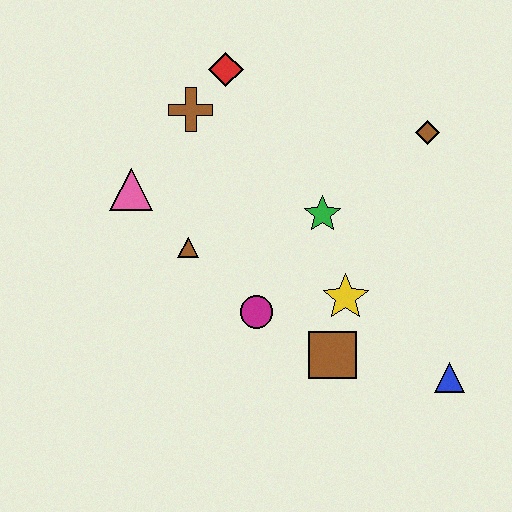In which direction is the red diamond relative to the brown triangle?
The red diamond is above the brown triangle.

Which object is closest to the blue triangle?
The brown square is closest to the blue triangle.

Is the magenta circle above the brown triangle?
No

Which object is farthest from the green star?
The blue triangle is farthest from the green star.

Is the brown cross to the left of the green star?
Yes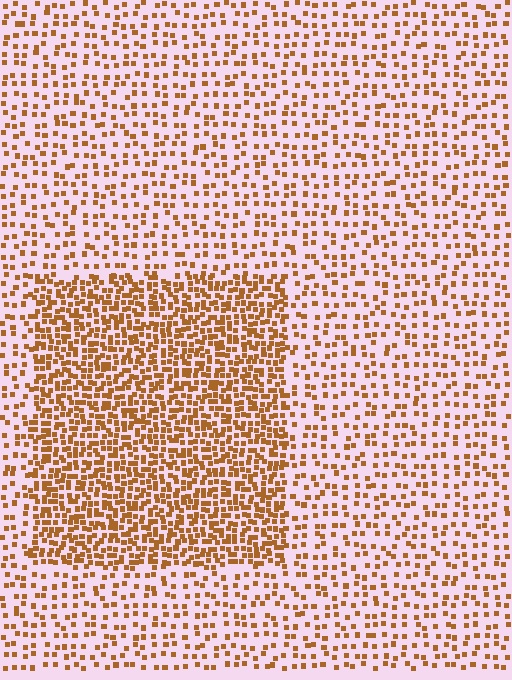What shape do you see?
I see a rectangle.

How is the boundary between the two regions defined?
The boundary is defined by a change in element density (approximately 2.3x ratio). All elements are the same color, size, and shape.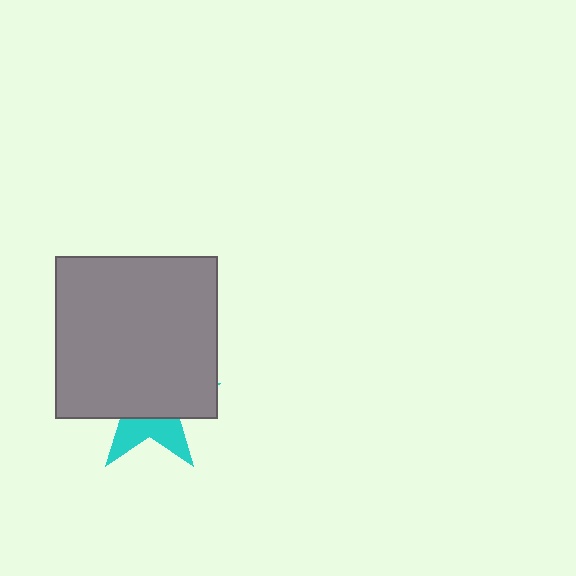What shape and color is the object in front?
The object in front is a gray square.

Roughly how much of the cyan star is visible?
A small part of it is visible (roughly 33%).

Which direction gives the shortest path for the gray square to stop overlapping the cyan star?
Moving up gives the shortest separation.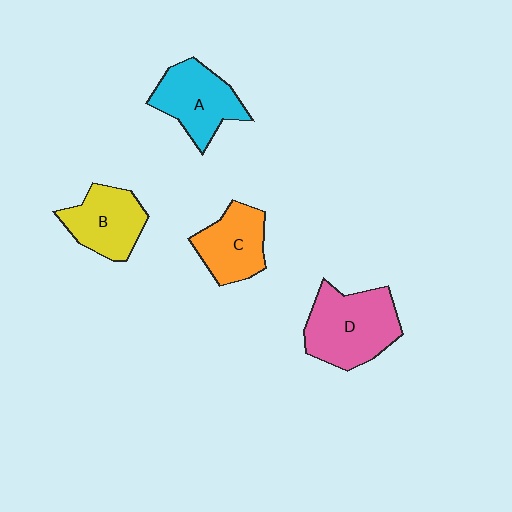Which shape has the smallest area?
Shape C (orange).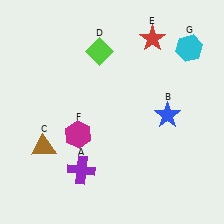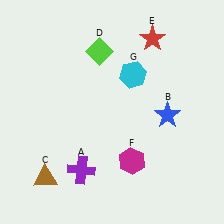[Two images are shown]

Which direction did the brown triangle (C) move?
The brown triangle (C) moved down.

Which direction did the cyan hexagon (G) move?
The cyan hexagon (G) moved left.